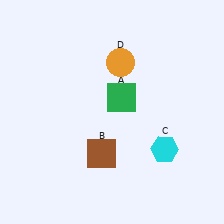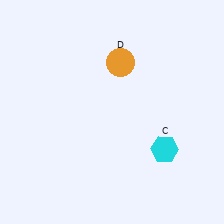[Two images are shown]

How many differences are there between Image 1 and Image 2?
There are 2 differences between the two images.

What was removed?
The brown square (B), the green square (A) were removed in Image 2.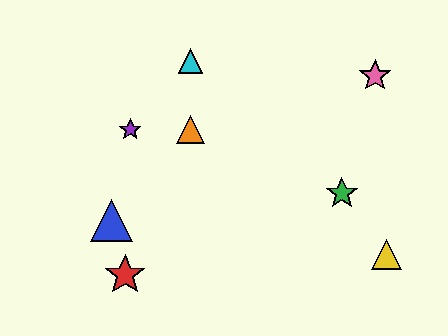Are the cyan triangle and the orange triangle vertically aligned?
Yes, both are at x≈191.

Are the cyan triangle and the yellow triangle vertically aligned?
No, the cyan triangle is at x≈191 and the yellow triangle is at x≈386.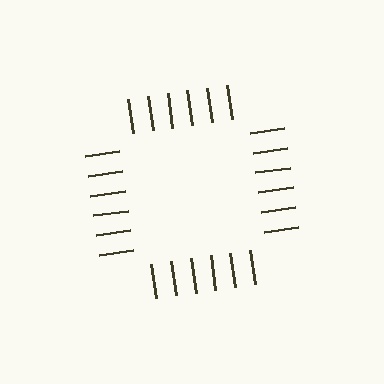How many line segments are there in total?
24 — 6 along each of the 4 edges.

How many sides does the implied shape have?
4 sides — the line-ends trace a square.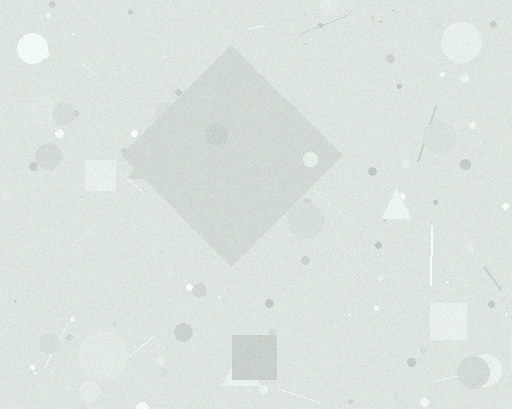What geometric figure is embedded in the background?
A diamond is embedded in the background.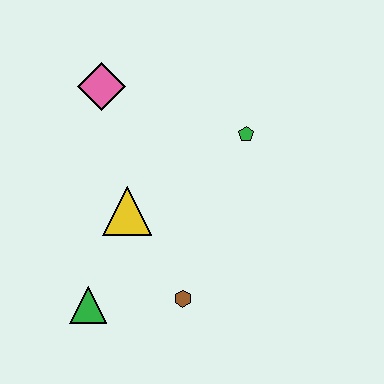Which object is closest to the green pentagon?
The yellow triangle is closest to the green pentagon.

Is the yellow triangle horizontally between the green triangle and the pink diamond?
No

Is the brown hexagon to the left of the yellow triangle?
No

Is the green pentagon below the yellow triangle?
No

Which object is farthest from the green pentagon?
The green triangle is farthest from the green pentagon.